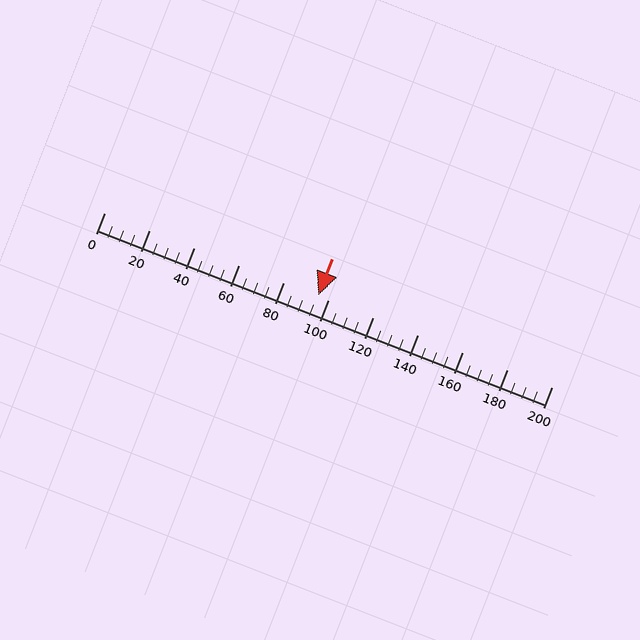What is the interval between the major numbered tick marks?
The major tick marks are spaced 20 units apart.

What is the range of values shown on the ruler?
The ruler shows values from 0 to 200.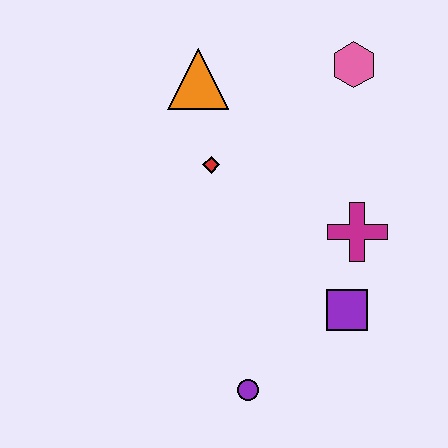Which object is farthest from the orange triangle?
The purple circle is farthest from the orange triangle.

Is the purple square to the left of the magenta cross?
Yes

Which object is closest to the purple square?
The magenta cross is closest to the purple square.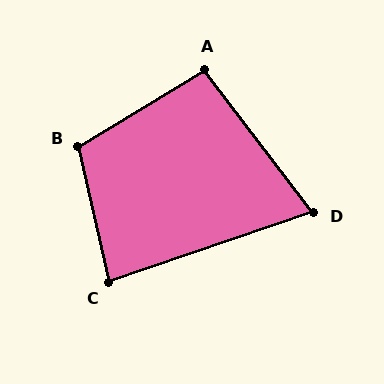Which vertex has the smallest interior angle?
D, at approximately 72 degrees.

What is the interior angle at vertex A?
Approximately 96 degrees (obtuse).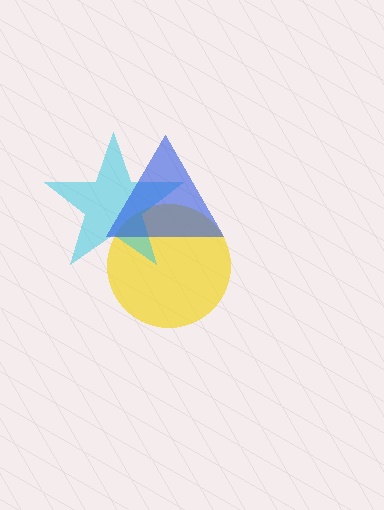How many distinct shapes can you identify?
There are 3 distinct shapes: a yellow circle, a cyan star, a blue triangle.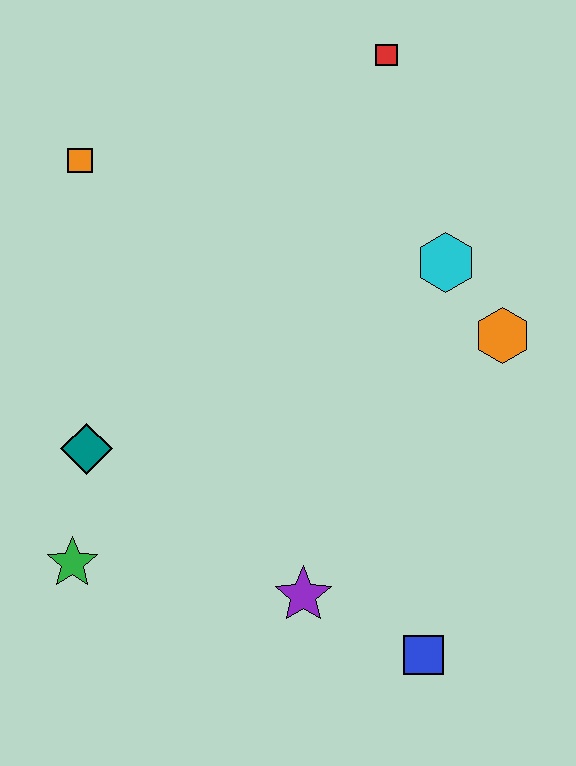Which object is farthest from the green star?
The red square is farthest from the green star.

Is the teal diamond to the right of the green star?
Yes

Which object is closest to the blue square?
The purple star is closest to the blue square.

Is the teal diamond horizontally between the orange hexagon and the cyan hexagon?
No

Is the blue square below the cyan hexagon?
Yes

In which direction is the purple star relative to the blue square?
The purple star is to the left of the blue square.